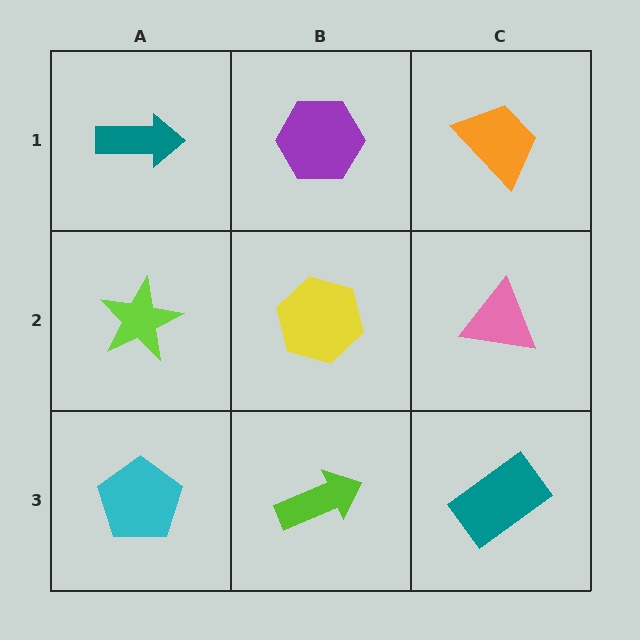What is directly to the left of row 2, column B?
A lime star.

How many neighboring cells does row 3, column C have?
2.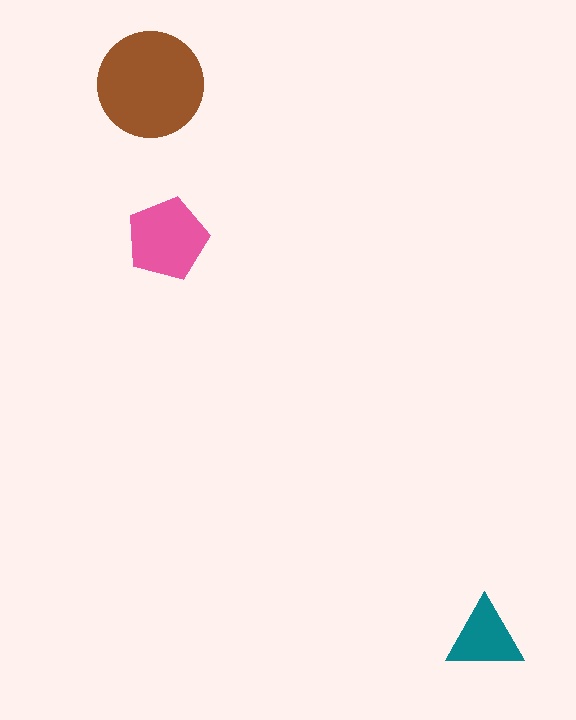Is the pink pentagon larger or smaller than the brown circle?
Smaller.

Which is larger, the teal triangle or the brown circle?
The brown circle.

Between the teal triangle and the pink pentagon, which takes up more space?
The pink pentagon.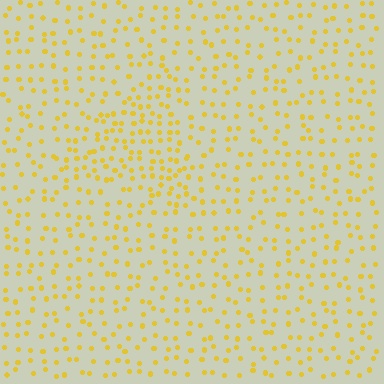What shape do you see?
I see a triangle.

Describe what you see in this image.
The image contains small yellow elements arranged at two different densities. A triangle-shaped region is visible where the elements are more densely packed than the surrounding area.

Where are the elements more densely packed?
The elements are more densely packed inside the triangle boundary.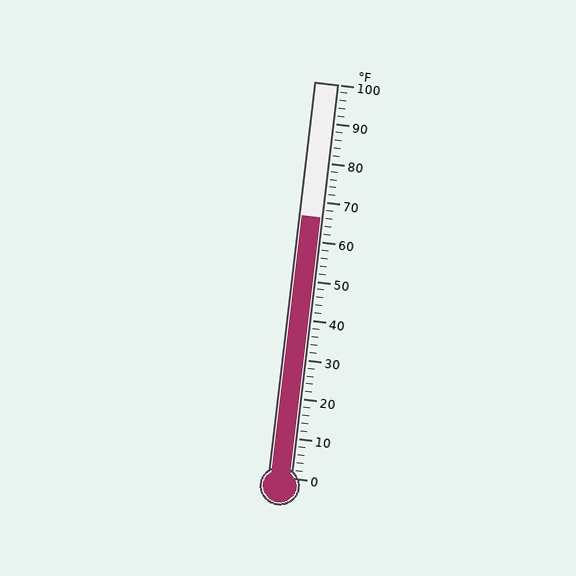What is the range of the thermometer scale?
The thermometer scale ranges from 0°F to 100°F.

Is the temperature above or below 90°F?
The temperature is below 90°F.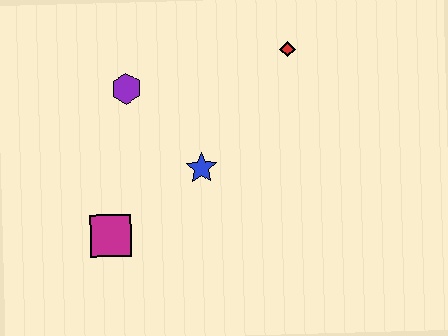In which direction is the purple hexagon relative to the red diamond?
The purple hexagon is to the left of the red diamond.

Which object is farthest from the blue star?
The red diamond is farthest from the blue star.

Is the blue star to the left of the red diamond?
Yes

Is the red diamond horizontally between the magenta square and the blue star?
No